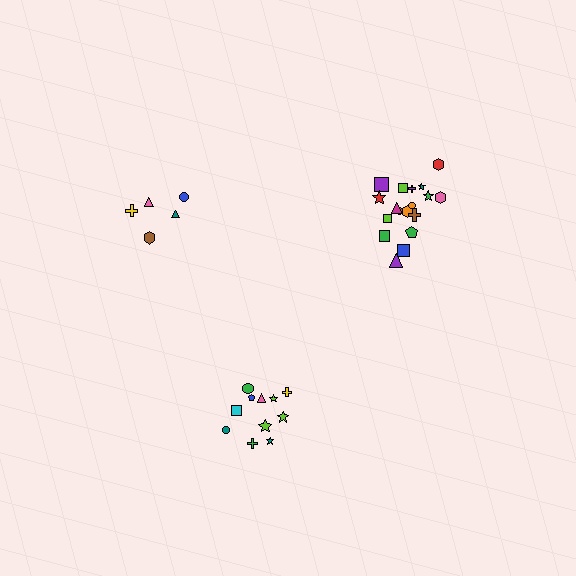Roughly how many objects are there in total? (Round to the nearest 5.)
Roughly 35 objects in total.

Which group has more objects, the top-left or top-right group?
The top-right group.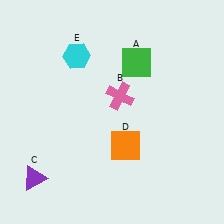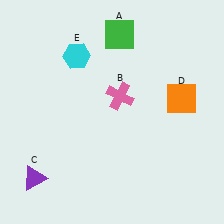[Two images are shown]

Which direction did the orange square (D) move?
The orange square (D) moved right.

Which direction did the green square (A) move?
The green square (A) moved up.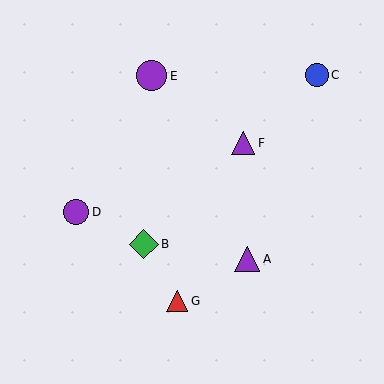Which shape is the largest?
The purple circle (labeled E) is the largest.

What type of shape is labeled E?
Shape E is a purple circle.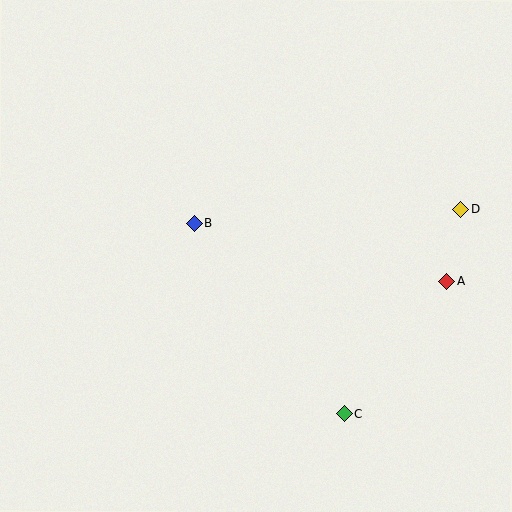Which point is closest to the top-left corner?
Point B is closest to the top-left corner.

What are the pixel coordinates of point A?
Point A is at (447, 281).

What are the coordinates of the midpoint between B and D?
The midpoint between B and D is at (328, 216).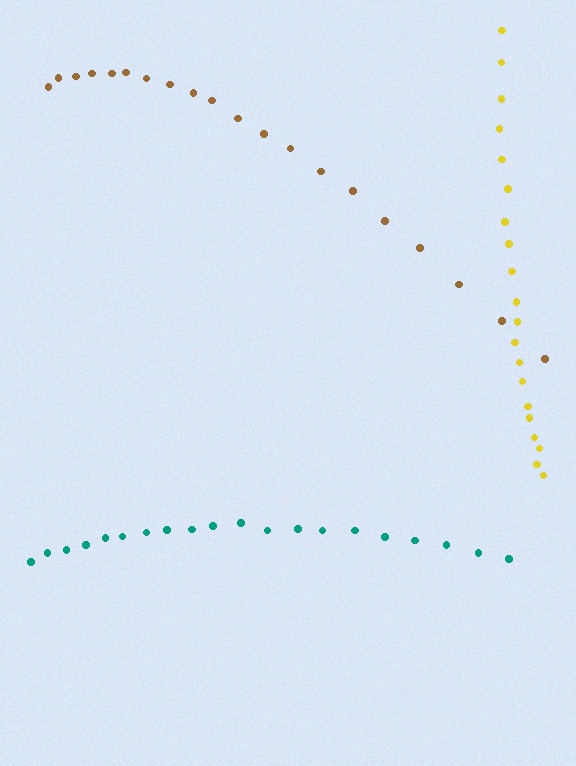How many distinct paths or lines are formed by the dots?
There are 3 distinct paths.